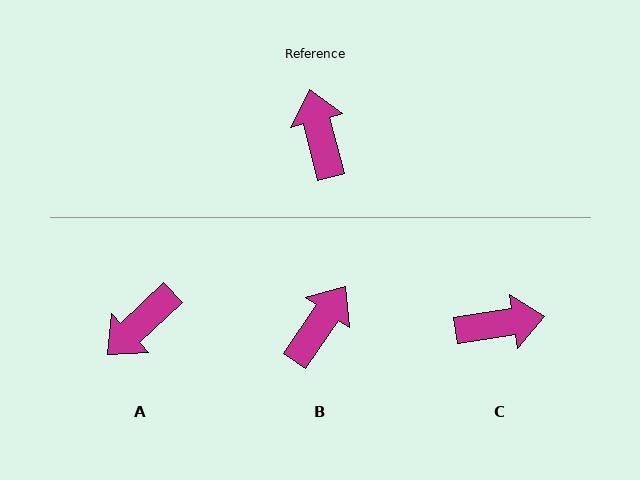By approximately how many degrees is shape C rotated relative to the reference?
Approximately 95 degrees clockwise.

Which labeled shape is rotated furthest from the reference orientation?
A, about 119 degrees away.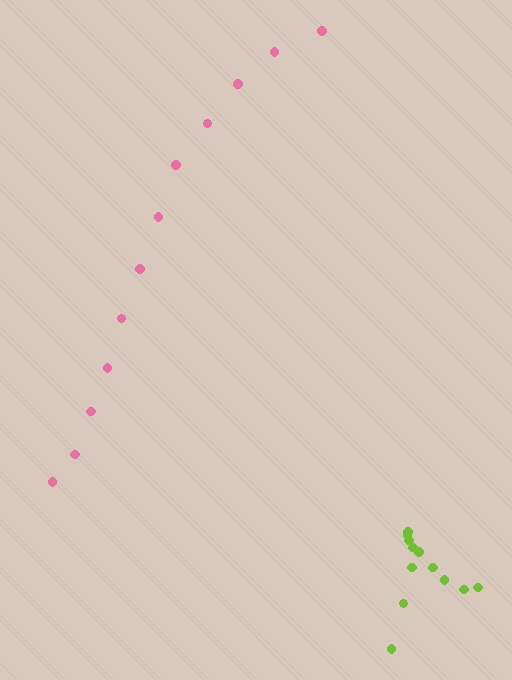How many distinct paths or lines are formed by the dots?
There are 2 distinct paths.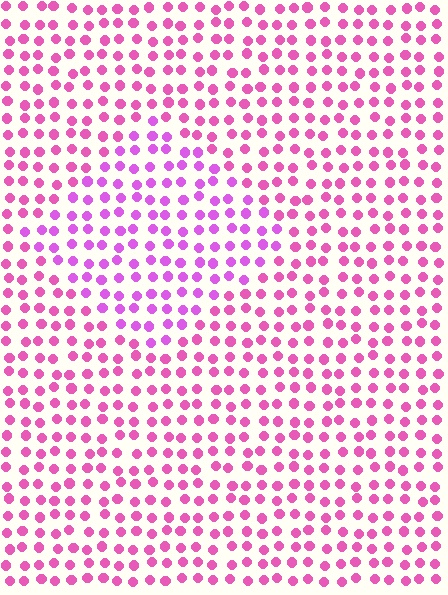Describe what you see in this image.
The image is filled with small pink elements in a uniform arrangement. A diamond-shaped region is visible where the elements are tinted to a slightly different hue, forming a subtle color boundary.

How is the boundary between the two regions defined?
The boundary is defined purely by a slight shift in hue (about 25 degrees). Spacing, size, and orientation are identical on both sides.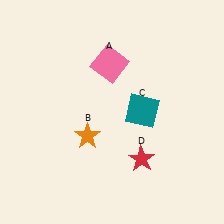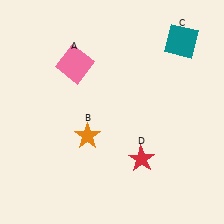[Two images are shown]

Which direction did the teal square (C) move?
The teal square (C) moved up.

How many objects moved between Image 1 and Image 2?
2 objects moved between the two images.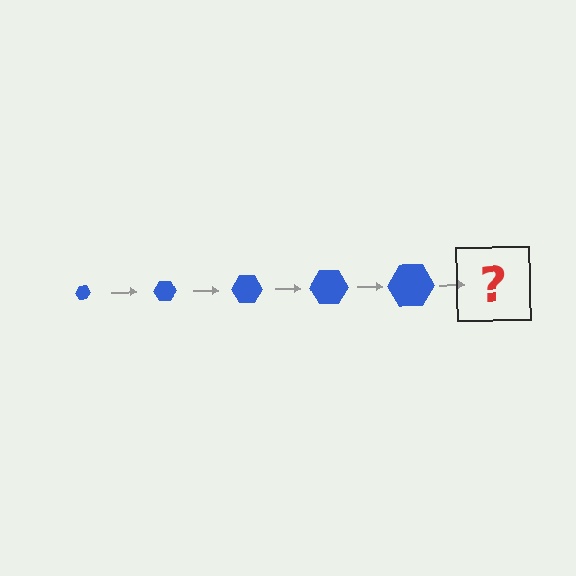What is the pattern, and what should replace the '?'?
The pattern is that the hexagon gets progressively larger each step. The '?' should be a blue hexagon, larger than the previous one.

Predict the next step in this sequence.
The next step is a blue hexagon, larger than the previous one.